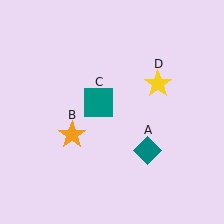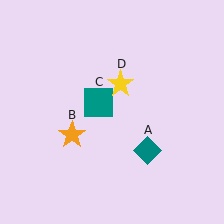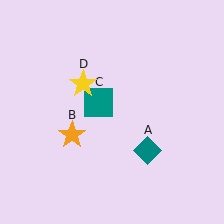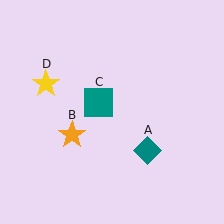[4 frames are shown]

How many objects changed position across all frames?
1 object changed position: yellow star (object D).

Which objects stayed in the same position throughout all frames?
Teal diamond (object A) and orange star (object B) and teal square (object C) remained stationary.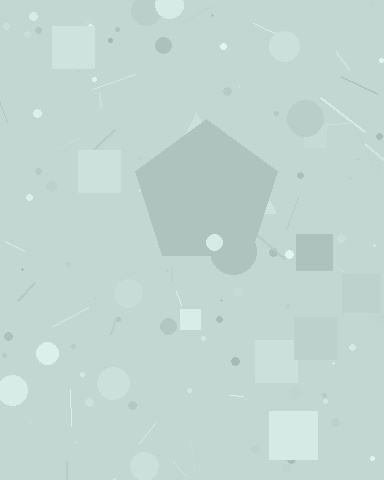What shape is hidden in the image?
A pentagon is hidden in the image.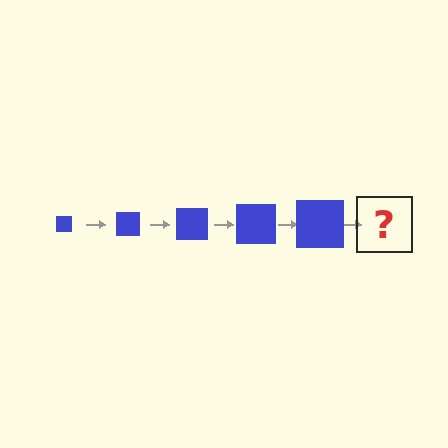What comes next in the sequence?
The next element should be a blue square, larger than the previous one.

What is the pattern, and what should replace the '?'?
The pattern is that the square gets progressively larger each step. The '?' should be a blue square, larger than the previous one.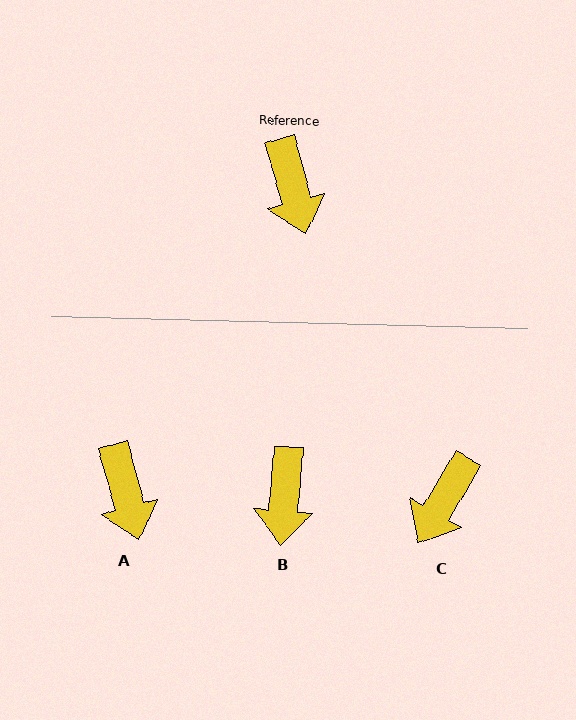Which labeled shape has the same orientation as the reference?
A.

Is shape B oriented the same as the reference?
No, it is off by about 20 degrees.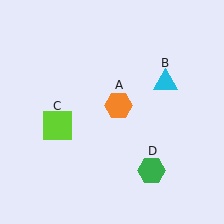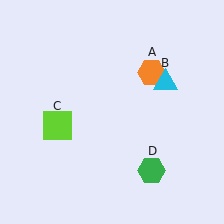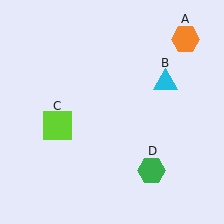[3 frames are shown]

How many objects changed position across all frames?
1 object changed position: orange hexagon (object A).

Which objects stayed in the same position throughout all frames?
Cyan triangle (object B) and lime square (object C) and green hexagon (object D) remained stationary.